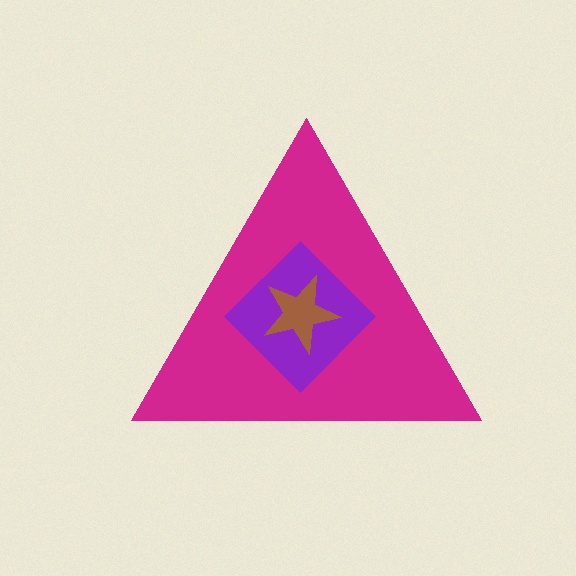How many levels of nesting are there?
3.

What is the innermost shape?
The brown star.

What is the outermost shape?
The magenta triangle.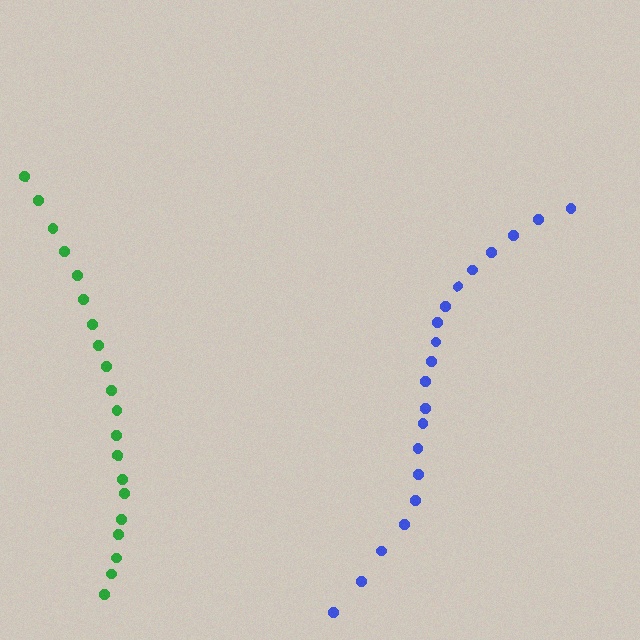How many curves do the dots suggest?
There are 2 distinct paths.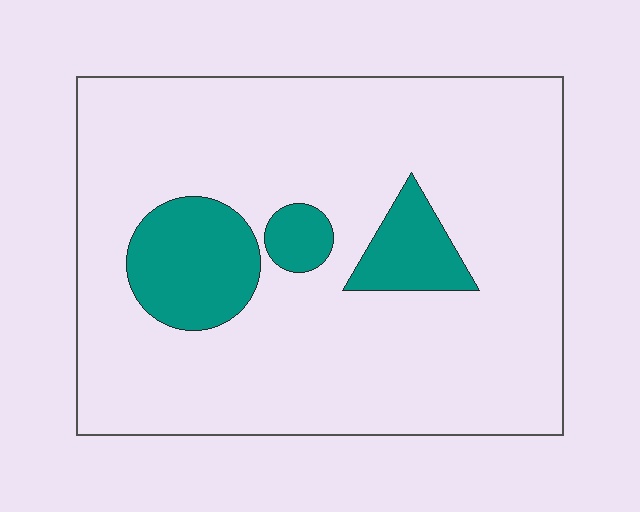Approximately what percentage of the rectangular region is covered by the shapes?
Approximately 15%.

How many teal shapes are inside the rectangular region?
3.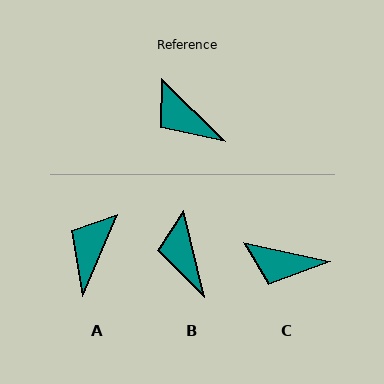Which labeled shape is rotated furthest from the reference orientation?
A, about 68 degrees away.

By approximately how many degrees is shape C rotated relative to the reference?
Approximately 33 degrees counter-clockwise.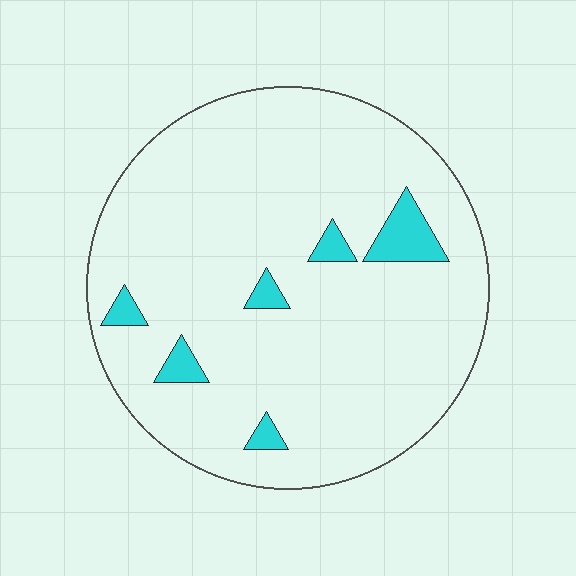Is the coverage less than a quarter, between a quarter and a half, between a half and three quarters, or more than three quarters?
Less than a quarter.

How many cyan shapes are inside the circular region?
6.